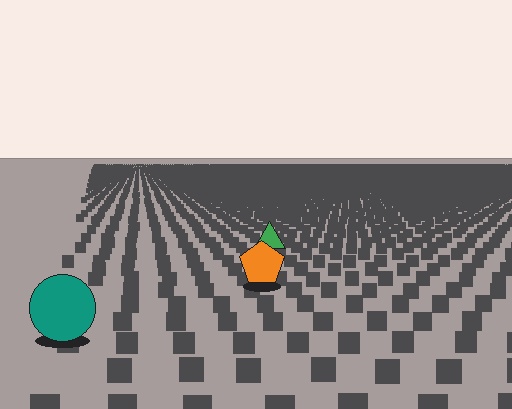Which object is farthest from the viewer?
The green triangle is farthest from the viewer. It appears smaller and the ground texture around it is denser.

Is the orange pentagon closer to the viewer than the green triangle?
Yes. The orange pentagon is closer — you can tell from the texture gradient: the ground texture is coarser near it.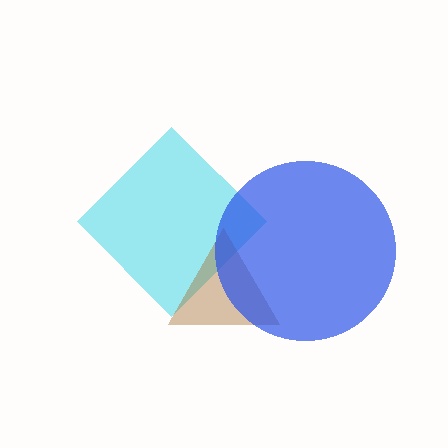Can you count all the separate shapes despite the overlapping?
Yes, there are 3 separate shapes.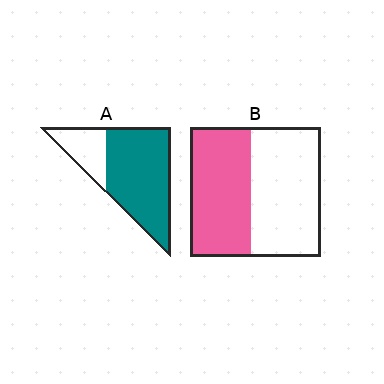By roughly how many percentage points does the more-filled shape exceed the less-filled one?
By roughly 30 percentage points (A over B).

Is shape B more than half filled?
Roughly half.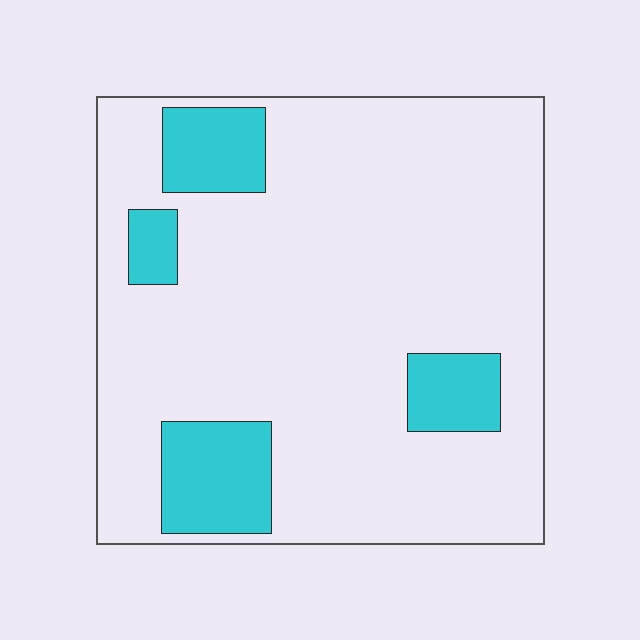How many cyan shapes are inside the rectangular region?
4.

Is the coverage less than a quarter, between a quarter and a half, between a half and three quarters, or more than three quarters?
Less than a quarter.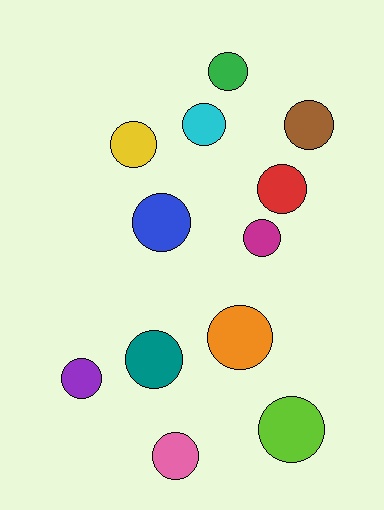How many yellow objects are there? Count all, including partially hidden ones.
There is 1 yellow object.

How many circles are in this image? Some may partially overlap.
There are 12 circles.